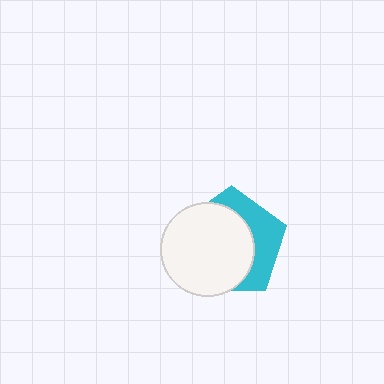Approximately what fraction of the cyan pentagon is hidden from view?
Roughly 64% of the cyan pentagon is hidden behind the white circle.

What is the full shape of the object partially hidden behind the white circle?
The partially hidden object is a cyan pentagon.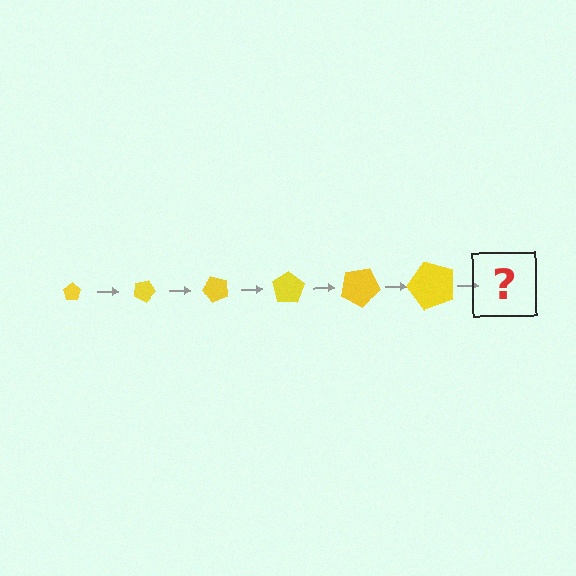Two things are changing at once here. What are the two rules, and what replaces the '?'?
The two rules are that the pentagon grows larger each step and it rotates 25 degrees each step. The '?' should be a pentagon, larger than the previous one and rotated 150 degrees from the start.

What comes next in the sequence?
The next element should be a pentagon, larger than the previous one and rotated 150 degrees from the start.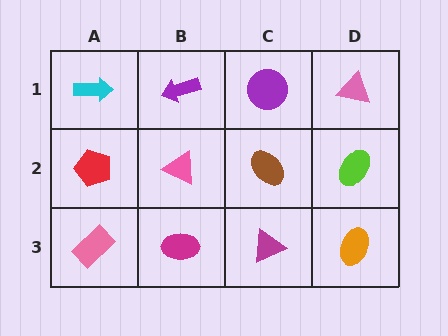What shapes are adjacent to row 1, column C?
A brown ellipse (row 2, column C), a purple arrow (row 1, column B), a pink triangle (row 1, column D).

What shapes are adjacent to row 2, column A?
A cyan arrow (row 1, column A), a pink rectangle (row 3, column A), a pink triangle (row 2, column B).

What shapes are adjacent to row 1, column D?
A lime ellipse (row 2, column D), a purple circle (row 1, column C).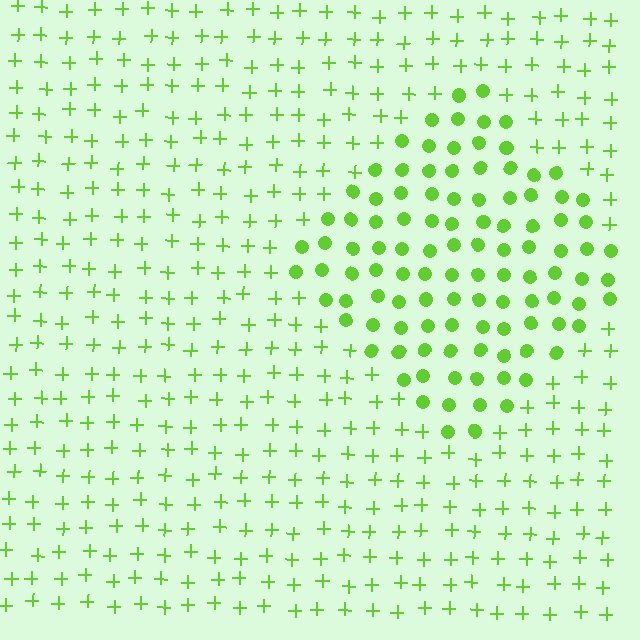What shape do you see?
I see a diamond.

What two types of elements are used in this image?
The image uses circles inside the diamond region and plus signs outside it.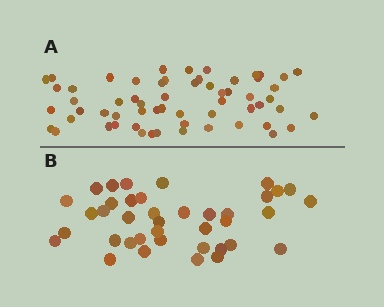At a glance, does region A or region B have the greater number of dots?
Region A (the top region) has more dots.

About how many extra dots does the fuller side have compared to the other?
Region A has approximately 20 more dots than region B.